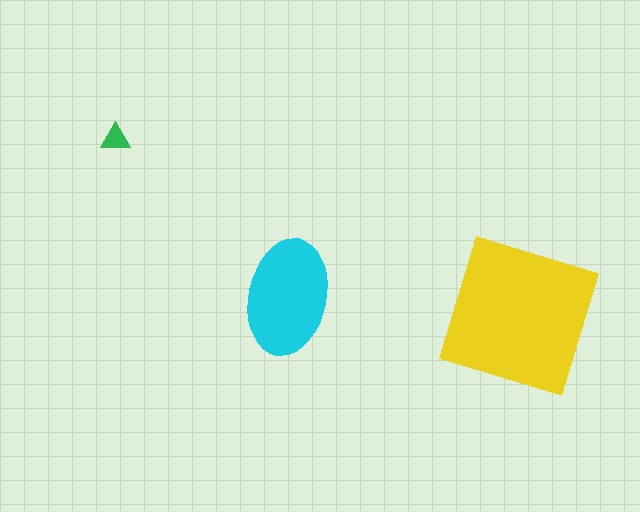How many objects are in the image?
There are 3 objects in the image.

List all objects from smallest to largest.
The green triangle, the cyan ellipse, the yellow square.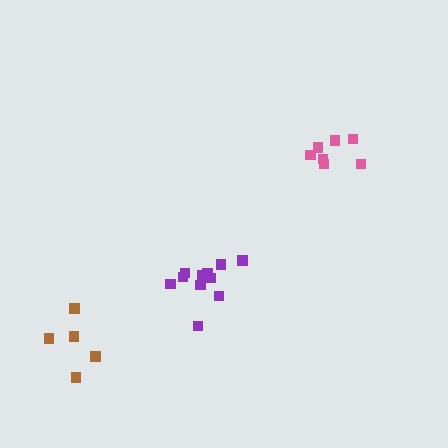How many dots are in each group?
Group 1: 7 dots, Group 2: 11 dots, Group 3: 5 dots (23 total).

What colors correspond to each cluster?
The clusters are colored: pink, purple, brown.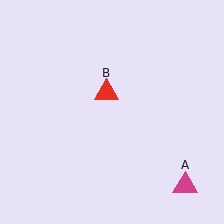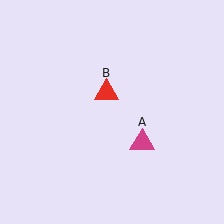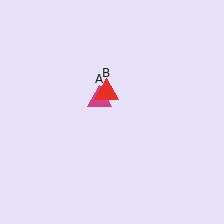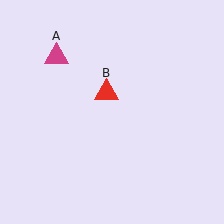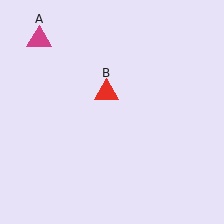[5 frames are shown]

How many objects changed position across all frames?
1 object changed position: magenta triangle (object A).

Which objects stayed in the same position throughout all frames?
Red triangle (object B) remained stationary.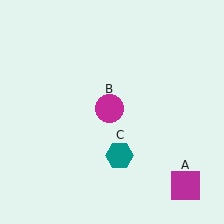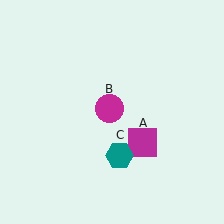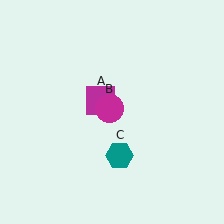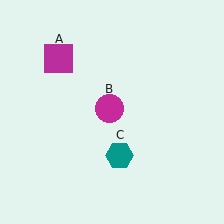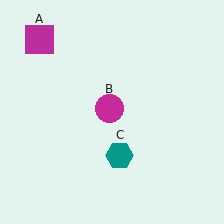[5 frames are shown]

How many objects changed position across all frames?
1 object changed position: magenta square (object A).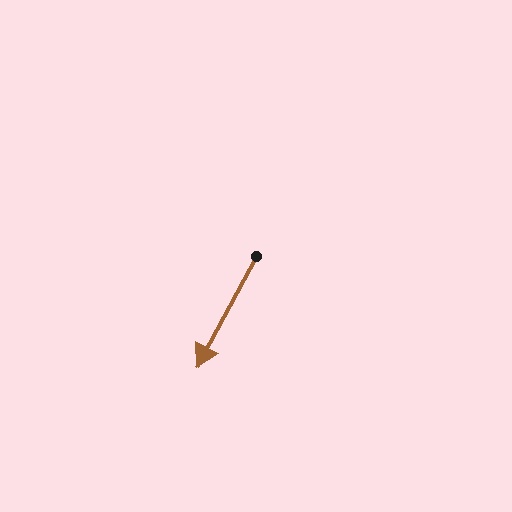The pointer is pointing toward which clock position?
Roughly 7 o'clock.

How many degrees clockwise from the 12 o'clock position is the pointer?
Approximately 208 degrees.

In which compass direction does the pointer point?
Southwest.